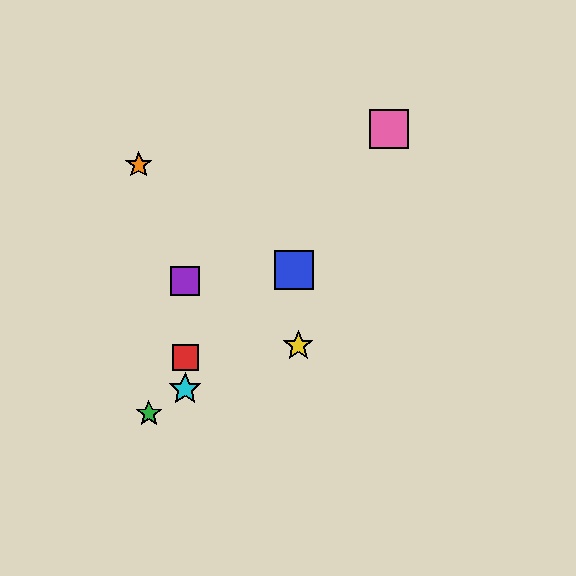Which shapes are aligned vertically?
The red square, the purple square, the cyan star are aligned vertically.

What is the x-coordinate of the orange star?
The orange star is at x≈139.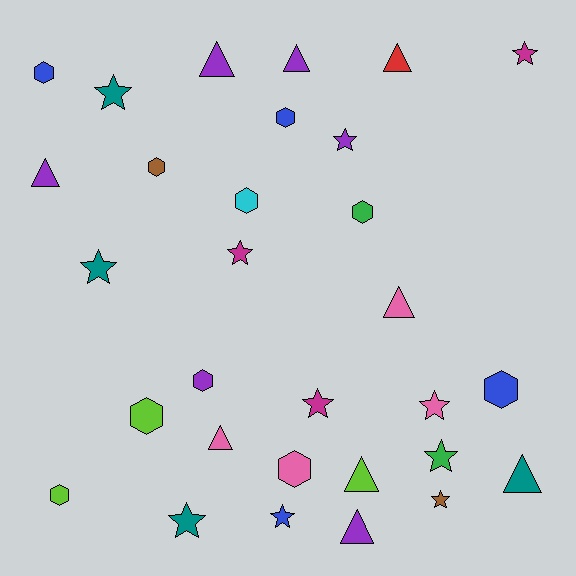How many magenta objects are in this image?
There are 3 magenta objects.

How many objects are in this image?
There are 30 objects.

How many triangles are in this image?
There are 9 triangles.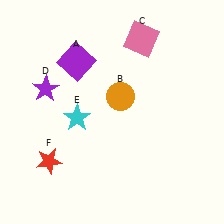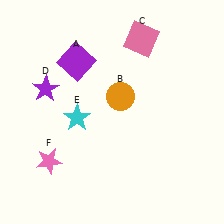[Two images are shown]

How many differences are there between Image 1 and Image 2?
There is 1 difference between the two images.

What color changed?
The star (F) changed from red in Image 1 to pink in Image 2.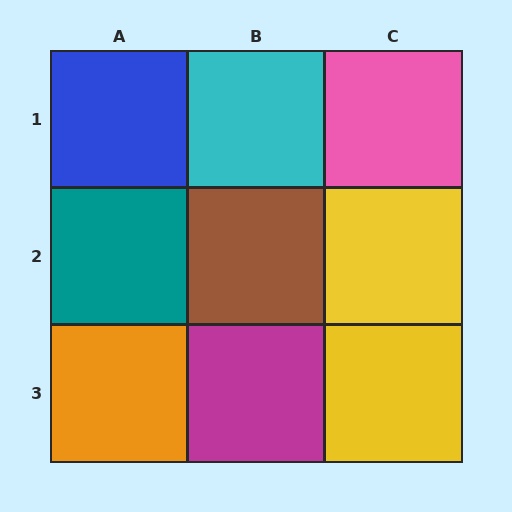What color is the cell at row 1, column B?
Cyan.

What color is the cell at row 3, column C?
Yellow.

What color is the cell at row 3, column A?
Orange.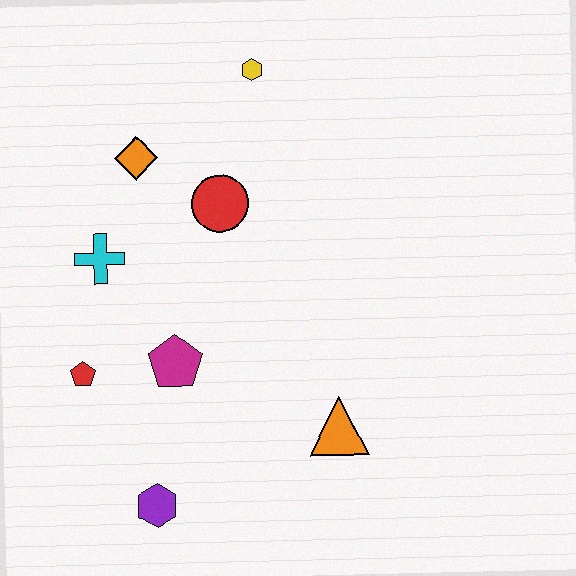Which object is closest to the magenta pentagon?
The red pentagon is closest to the magenta pentagon.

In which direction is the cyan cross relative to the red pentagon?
The cyan cross is above the red pentagon.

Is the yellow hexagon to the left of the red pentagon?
No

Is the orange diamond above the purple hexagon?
Yes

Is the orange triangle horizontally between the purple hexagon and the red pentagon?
No